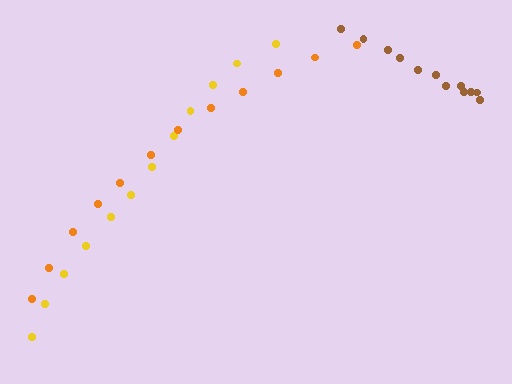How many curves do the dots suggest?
There are 3 distinct paths.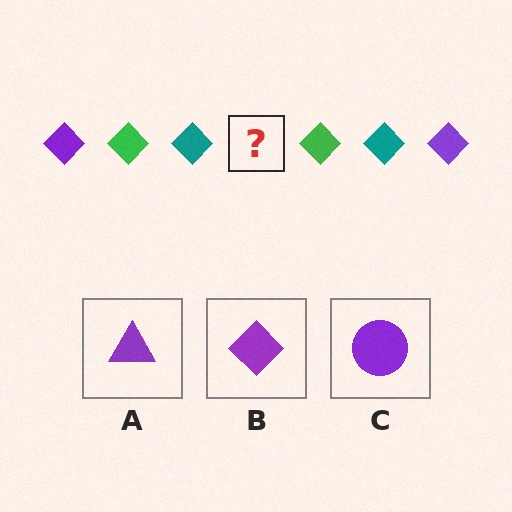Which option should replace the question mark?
Option B.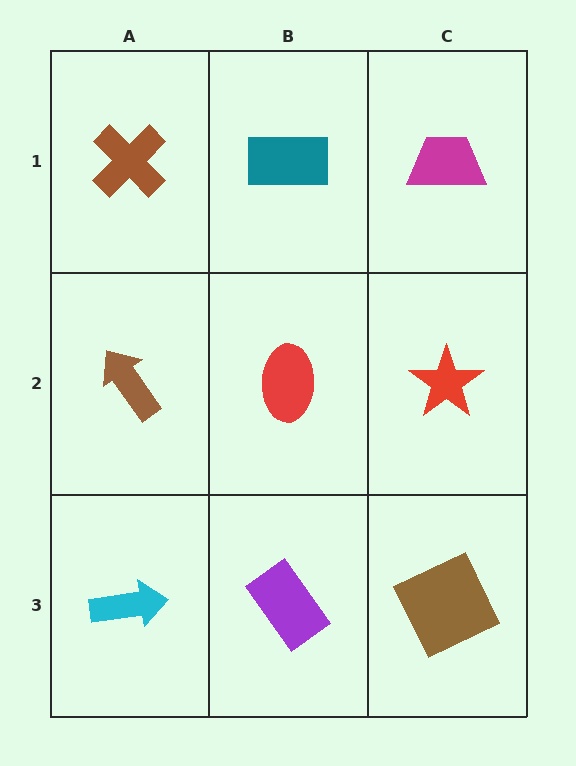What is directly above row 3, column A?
A brown arrow.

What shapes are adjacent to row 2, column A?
A brown cross (row 1, column A), a cyan arrow (row 3, column A), a red ellipse (row 2, column B).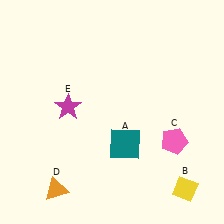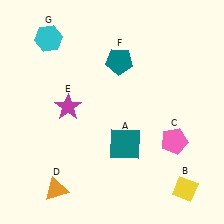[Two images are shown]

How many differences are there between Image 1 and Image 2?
There are 2 differences between the two images.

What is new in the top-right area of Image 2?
A teal pentagon (F) was added in the top-right area of Image 2.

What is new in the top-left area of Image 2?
A cyan hexagon (G) was added in the top-left area of Image 2.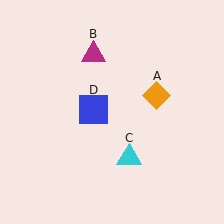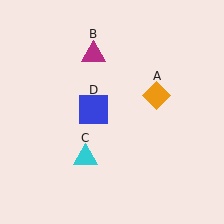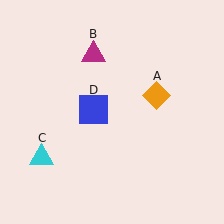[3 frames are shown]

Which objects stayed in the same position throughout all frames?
Orange diamond (object A) and magenta triangle (object B) and blue square (object D) remained stationary.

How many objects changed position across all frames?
1 object changed position: cyan triangle (object C).